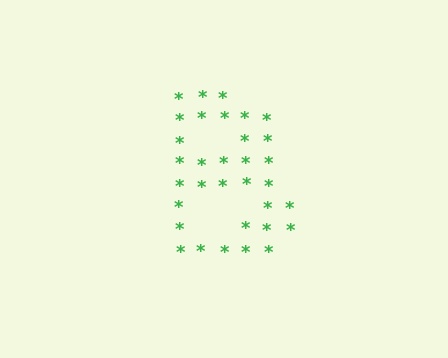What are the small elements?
The small elements are asterisks.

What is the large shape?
The large shape is the letter B.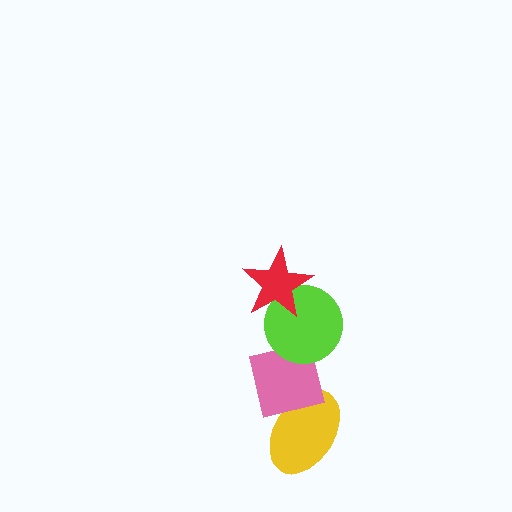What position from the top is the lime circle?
The lime circle is 2nd from the top.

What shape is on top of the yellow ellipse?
The pink square is on top of the yellow ellipse.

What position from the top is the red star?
The red star is 1st from the top.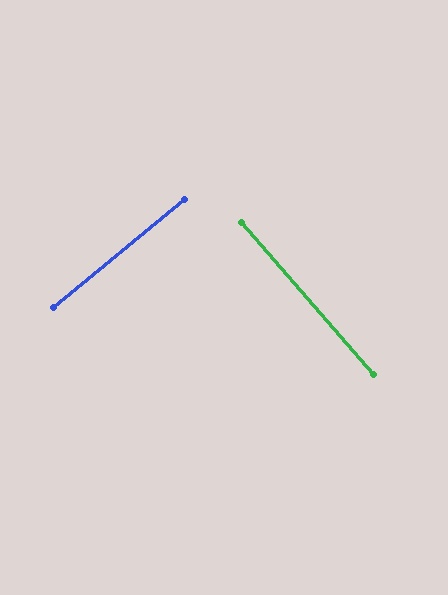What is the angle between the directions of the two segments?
Approximately 88 degrees.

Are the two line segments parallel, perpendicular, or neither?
Perpendicular — they meet at approximately 88°.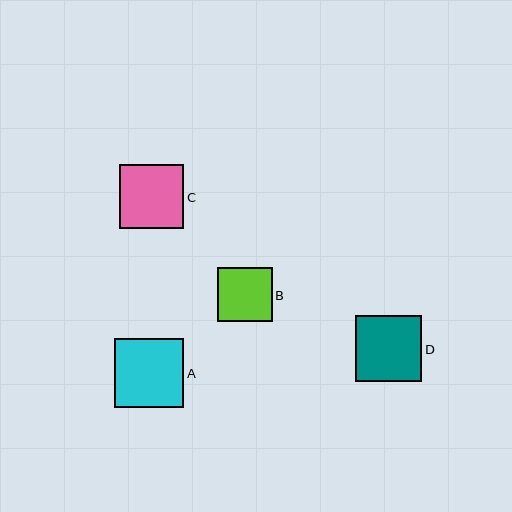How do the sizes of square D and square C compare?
Square D and square C are approximately the same size.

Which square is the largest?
Square A is the largest with a size of approximately 69 pixels.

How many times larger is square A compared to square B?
Square A is approximately 1.3 times the size of square B.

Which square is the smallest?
Square B is the smallest with a size of approximately 54 pixels.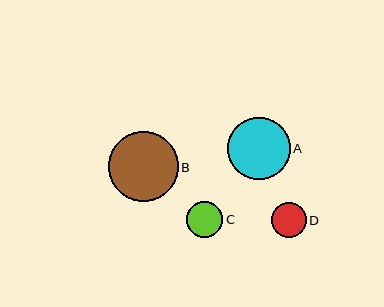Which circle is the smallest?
Circle D is the smallest with a size of approximately 35 pixels.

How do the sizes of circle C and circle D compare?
Circle C and circle D are approximately the same size.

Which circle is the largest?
Circle B is the largest with a size of approximately 70 pixels.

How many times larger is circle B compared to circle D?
Circle B is approximately 2.0 times the size of circle D.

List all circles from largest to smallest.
From largest to smallest: B, A, C, D.